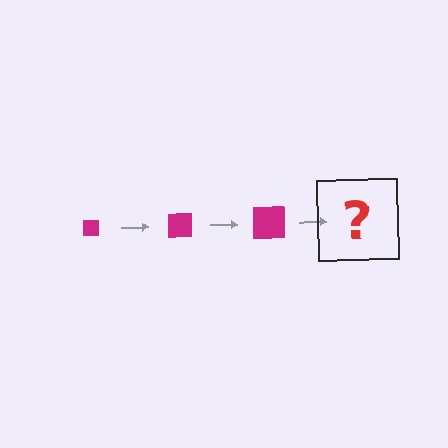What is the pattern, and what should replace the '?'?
The pattern is that the square gets progressively larger each step. The '?' should be a magenta square, larger than the previous one.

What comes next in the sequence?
The next element should be a magenta square, larger than the previous one.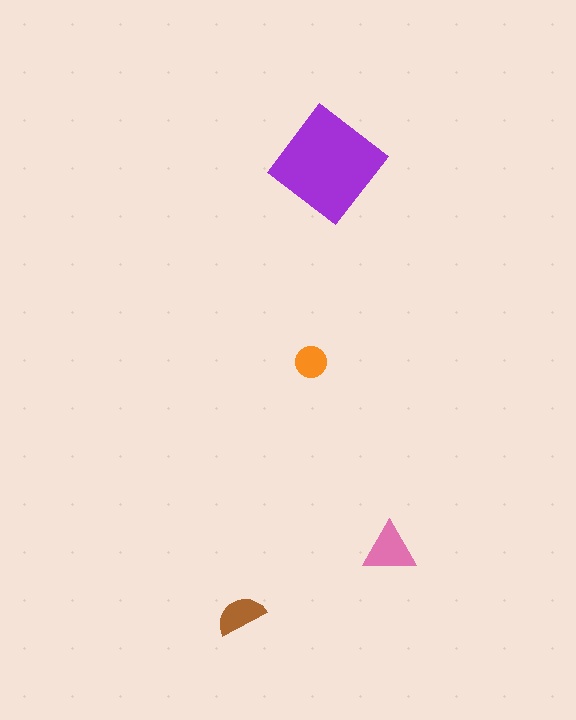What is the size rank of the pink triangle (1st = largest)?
2nd.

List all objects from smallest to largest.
The orange circle, the brown semicircle, the pink triangle, the purple diamond.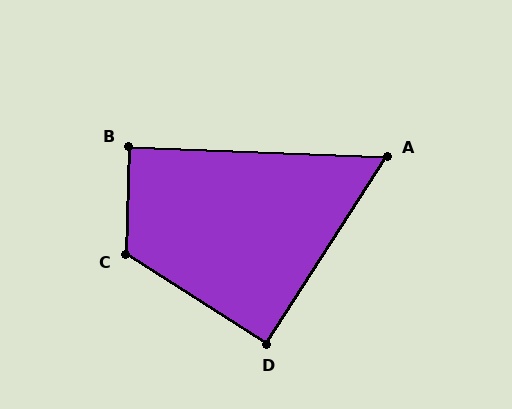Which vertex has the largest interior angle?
C, at approximately 121 degrees.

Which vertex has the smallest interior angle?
A, at approximately 59 degrees.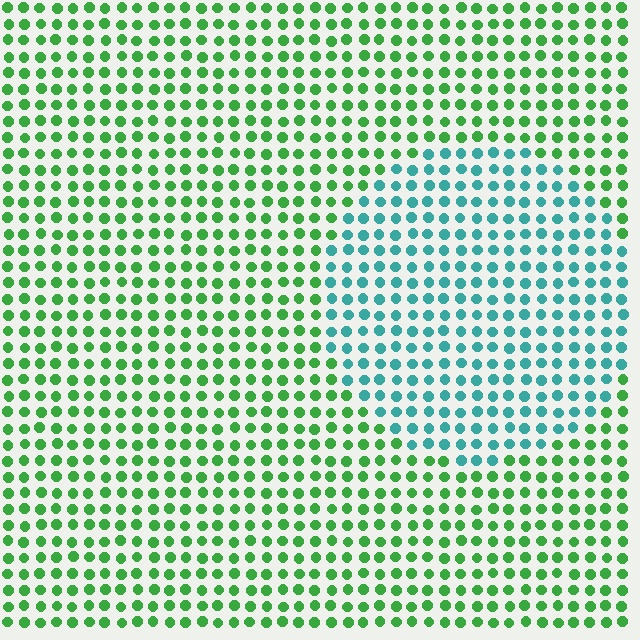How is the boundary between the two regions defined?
The boundary is defined purely by a slight shift in hue (about 52 degrees). Spacing, size, and orientation are identical on both sides.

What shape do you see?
I see a circle.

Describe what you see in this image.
The image is filled with small green elements in a uniform arrangement. A circle-shaped region is visible where the elements are tinted to a slightly different hue, forming a subtle color boundary.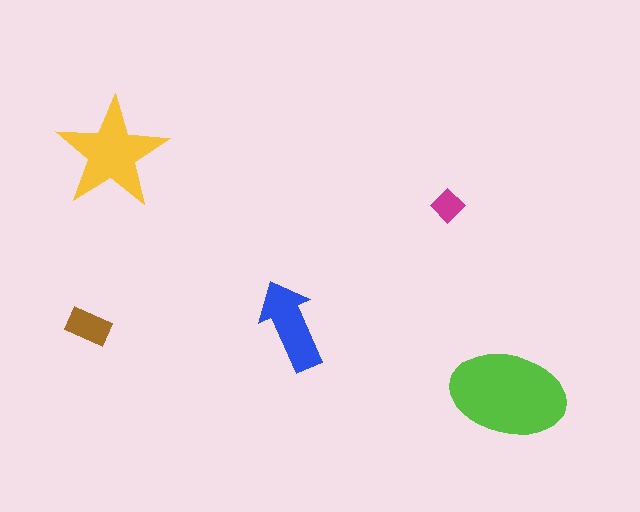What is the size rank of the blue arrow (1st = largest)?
3rd.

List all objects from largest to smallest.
The lime ellipse, the yellow star, the blue arrow, the brown rectangle, the magenta diamond.